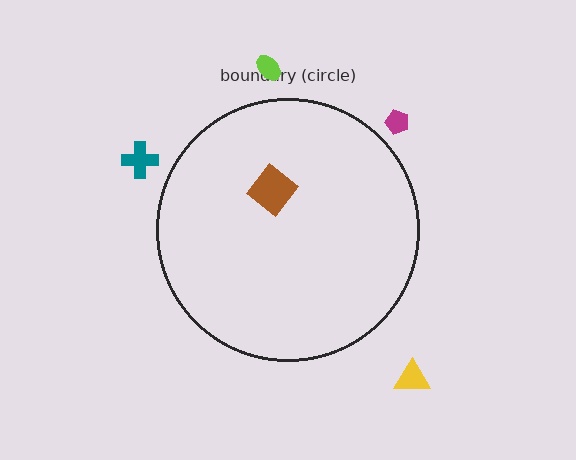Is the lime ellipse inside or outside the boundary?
Outside.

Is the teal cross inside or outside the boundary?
Outside.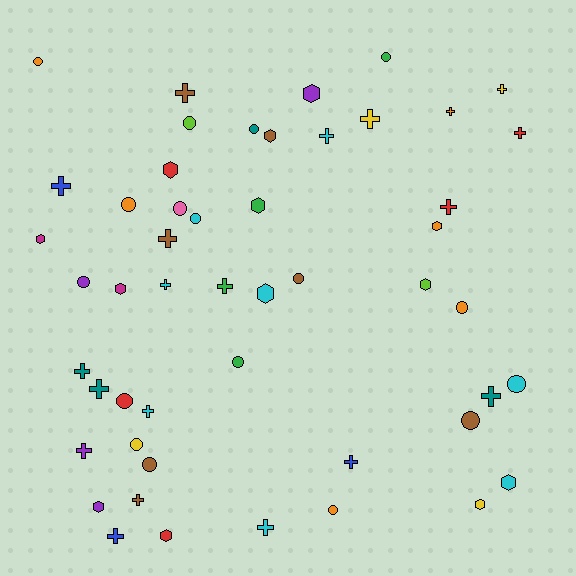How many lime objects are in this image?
There are 2 lime objects.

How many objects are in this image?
There are 50 objects.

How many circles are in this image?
There are 17 circles.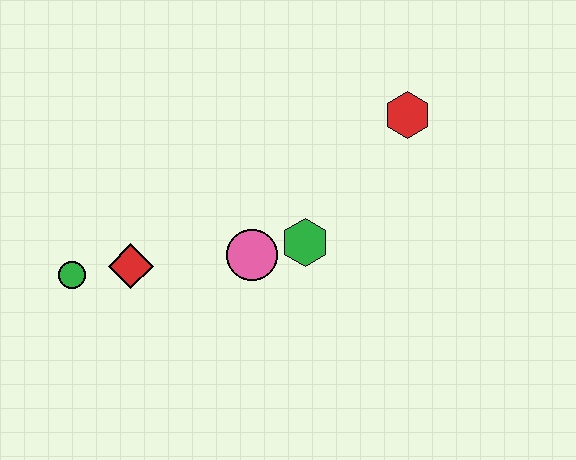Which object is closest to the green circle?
The red diamond is closest to the green circle.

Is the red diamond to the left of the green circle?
No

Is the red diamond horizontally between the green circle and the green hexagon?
Yes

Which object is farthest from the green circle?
The red hexagon is farthest from the green circle.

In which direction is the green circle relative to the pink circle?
The green circle is to the left of the pink circle.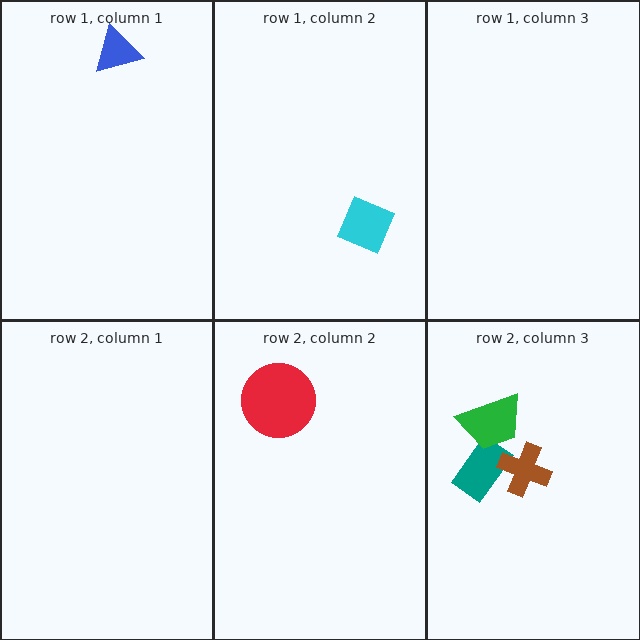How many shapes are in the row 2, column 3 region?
3.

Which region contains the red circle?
The row 2, column 2 region.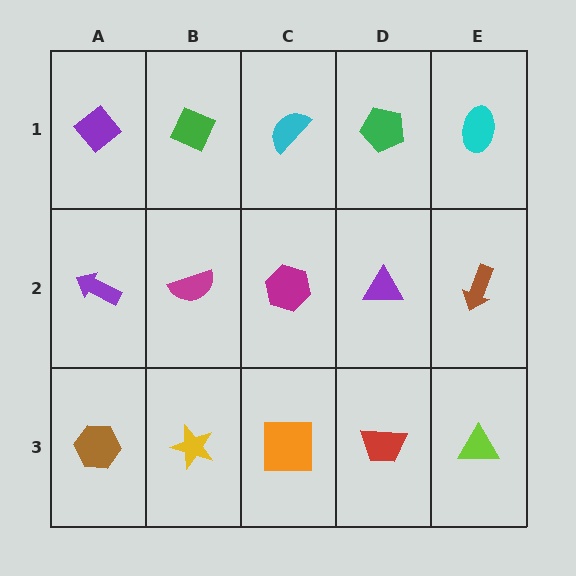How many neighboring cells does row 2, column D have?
4.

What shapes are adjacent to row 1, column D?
A purple triangle (row 2, column D), a cyan semicircle (row 1, column C), a cyan ellipse (row 1, column E).